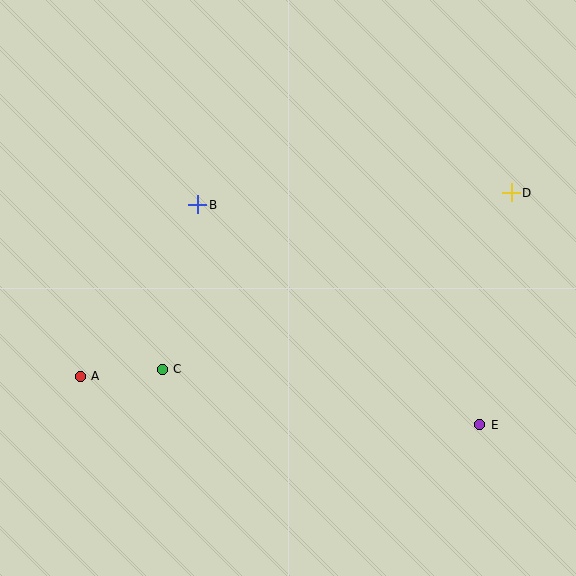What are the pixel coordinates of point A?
Point A is at (80, 376).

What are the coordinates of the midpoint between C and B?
The midpoint between C and B is at (180, 287).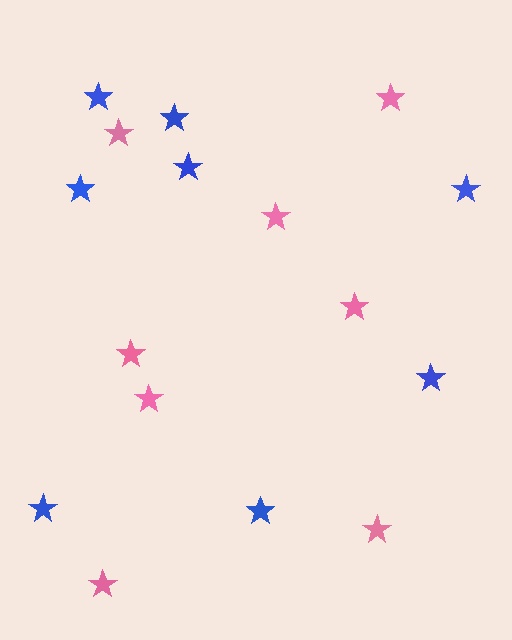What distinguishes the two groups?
There are 2 groups: one group of blue stars (8) and one group of pink stars (8).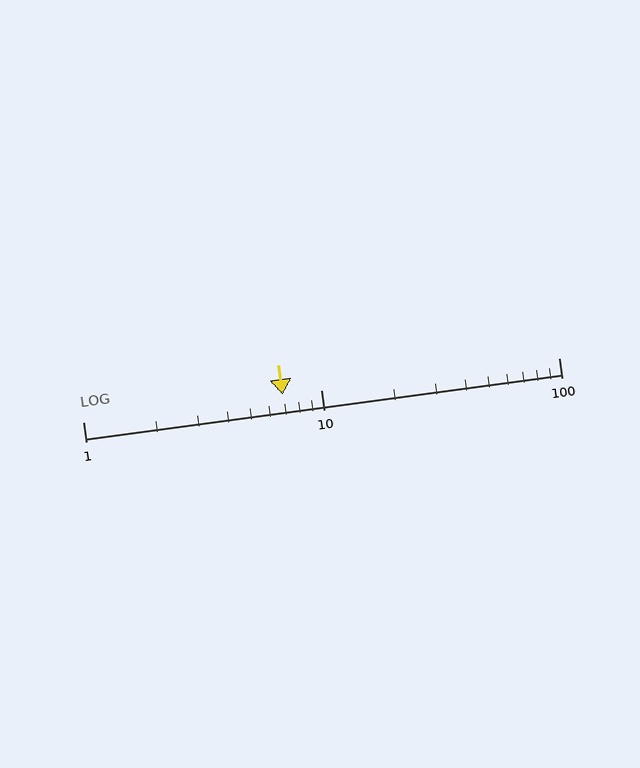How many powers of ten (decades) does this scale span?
The scale spans 2 decades, from 1 to 100.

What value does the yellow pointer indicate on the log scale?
The pointer indicates approximately 6.9.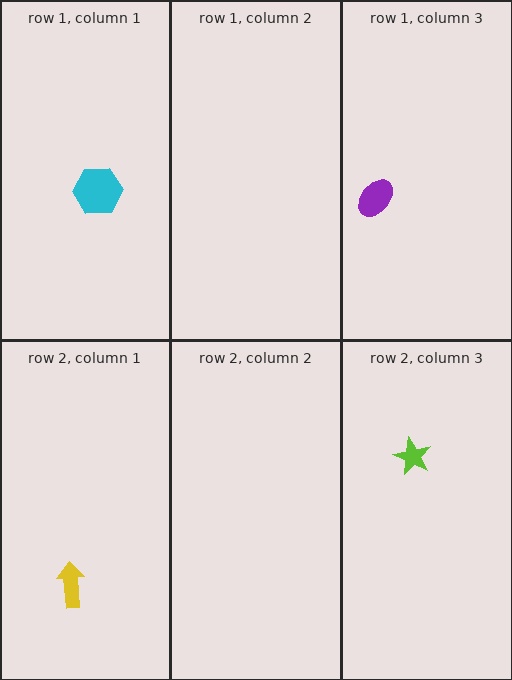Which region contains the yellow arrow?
The row 2, column 1 region.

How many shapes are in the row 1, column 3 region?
1.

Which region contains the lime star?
The row 2, column 3 region.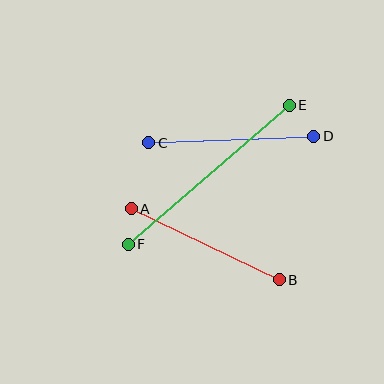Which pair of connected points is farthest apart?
Points E and F are farthest apart.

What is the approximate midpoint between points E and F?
The midpoint is at approximately (209, 175) pixels.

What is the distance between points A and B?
The distance is approximately 164 pixels.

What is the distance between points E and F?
The distance is approximately 213 pixels.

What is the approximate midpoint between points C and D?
The midpoint is at approximately (231, 140) pixels.